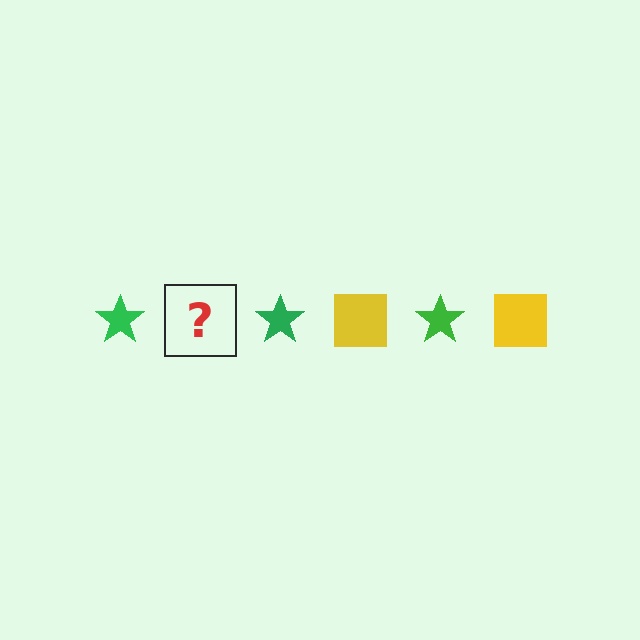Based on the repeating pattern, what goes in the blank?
The blank should be a yellow square.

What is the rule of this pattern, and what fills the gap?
The rule is that the pattern alternates between green star and yellow square. The gap should be filled with a yellow square.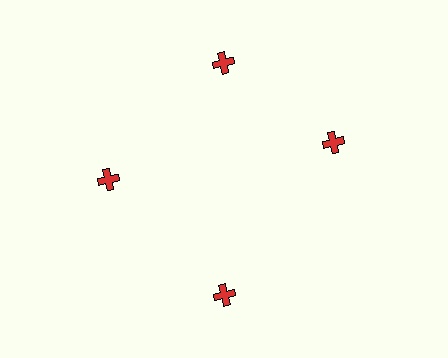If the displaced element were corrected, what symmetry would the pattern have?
It would have 4-fold rotational symmetry — the pattern would map onto itself every 90 degrees.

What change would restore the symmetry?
The symmetry would be restored by rotating it back into even spacing with its neighbors so that all 4 crosses sit at equal angles and equal distance from the center.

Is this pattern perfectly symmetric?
No. The 4 red crosses are arranged in a ring, but one element near the 3 o'clock position is rotated out of alignment along the ring, breaking the 4-fold rotational symmetry.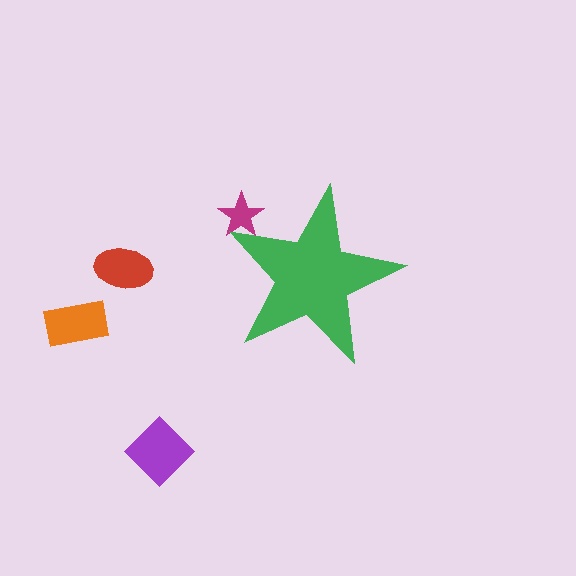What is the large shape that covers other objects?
A green star.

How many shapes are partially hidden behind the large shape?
1 shape is partially hidden.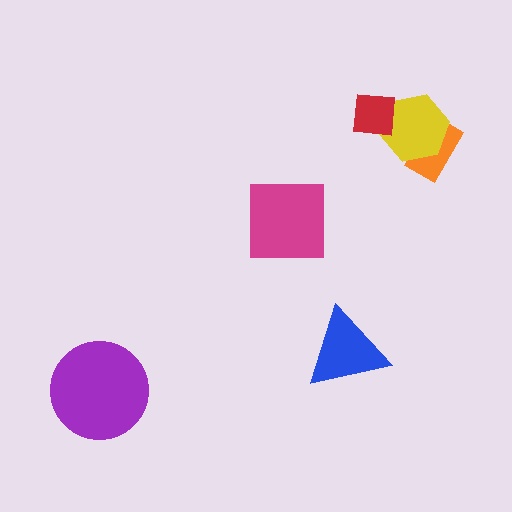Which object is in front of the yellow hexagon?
The red square is in front of the yellow hexagon.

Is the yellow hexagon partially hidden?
Yes, it is partially covered by another shape.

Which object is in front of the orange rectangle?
The yellow hexagon is in front of the orange rectangle.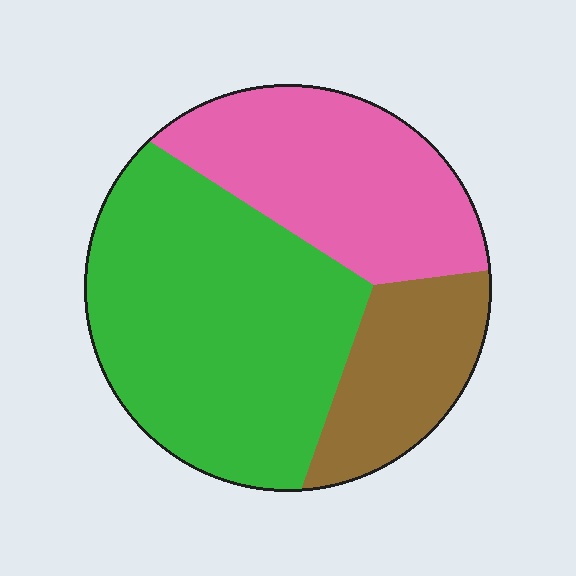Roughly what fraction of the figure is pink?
Pink covers about 30% of the figure.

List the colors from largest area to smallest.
From largest to smallest: green, pink, brown.